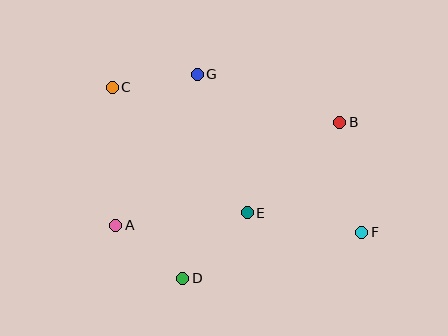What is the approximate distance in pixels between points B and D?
The distance between B and D is approximately 221 pixels.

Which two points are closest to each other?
Points A and D are closest to each other.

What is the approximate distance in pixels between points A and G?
The distance between A and G is approximately 172 pixels.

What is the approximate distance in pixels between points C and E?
The distance between C and E is approximately 185 pixels.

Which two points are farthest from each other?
Points C and F are farthest from each other.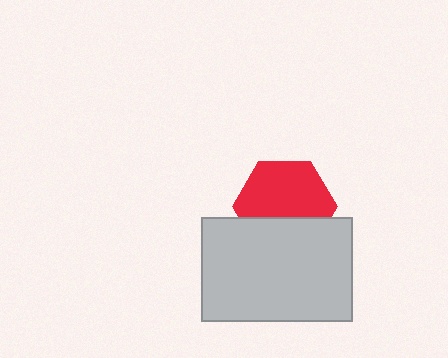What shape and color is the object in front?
The object in front is a light gray rectangle.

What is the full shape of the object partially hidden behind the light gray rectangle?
The partially hidden object is a red hexagon.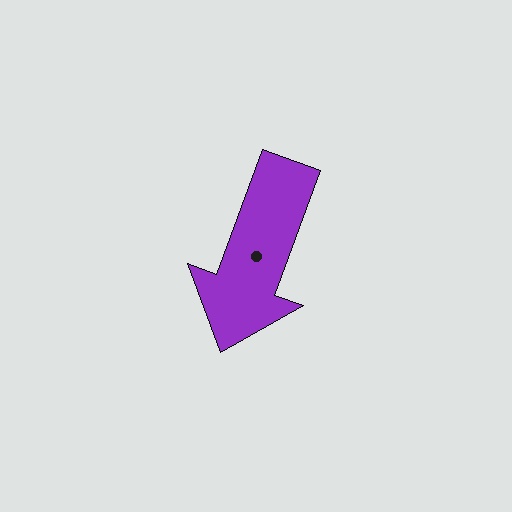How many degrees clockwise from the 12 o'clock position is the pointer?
Approximately 200 degrees.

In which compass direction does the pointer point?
South.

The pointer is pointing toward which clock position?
Roughly 7 o'clock.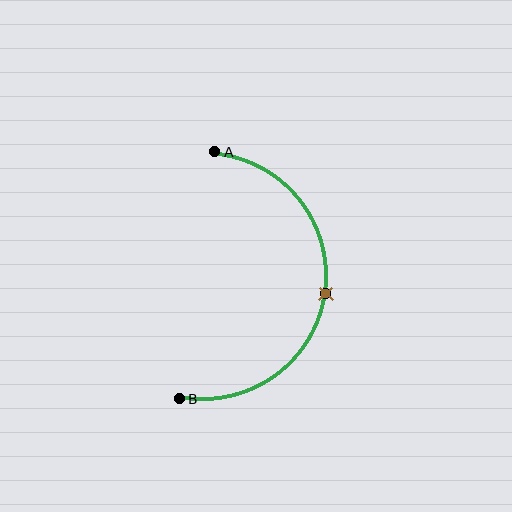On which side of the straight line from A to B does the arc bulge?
The arc bulges to the right of the straight line connecting A and B.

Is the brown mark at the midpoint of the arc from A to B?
Yes. The brown mark lies on the arc at equal arc-length from both A and B — it is the arc midpoint.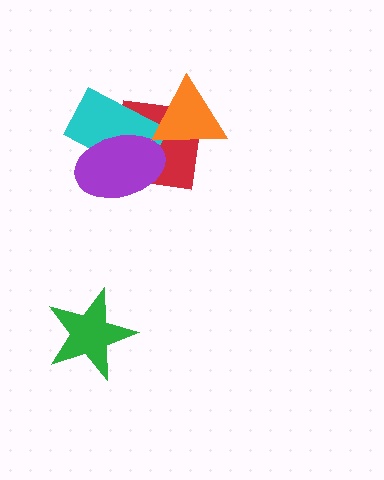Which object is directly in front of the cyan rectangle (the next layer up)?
The purple ellipse is directly in front of the cyan rectangle.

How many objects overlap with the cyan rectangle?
3 objects overlap with the cyan rectangle.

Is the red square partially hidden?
Yes, it is partially covered by another shape.